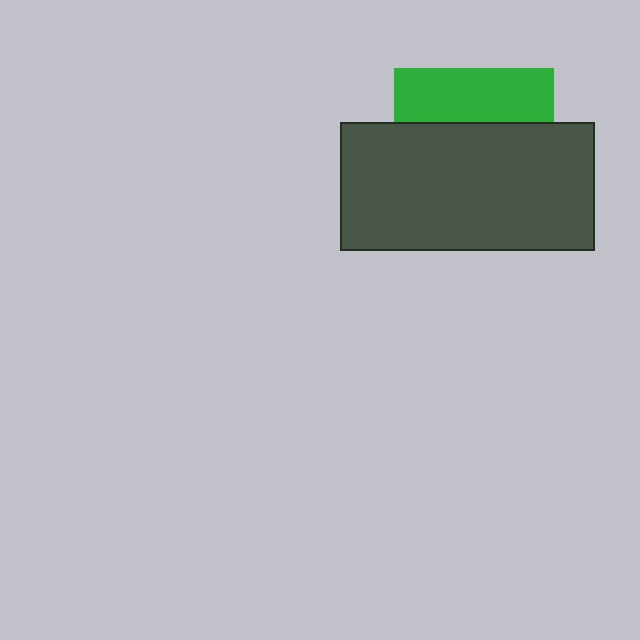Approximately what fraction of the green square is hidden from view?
Roughly 66% of the green square is hidden behind the dark gray rectangle.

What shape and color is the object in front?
The object in front is a dark gray rectangle.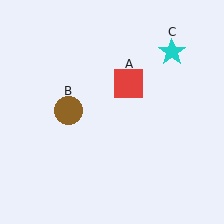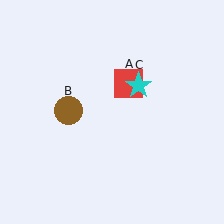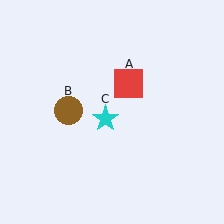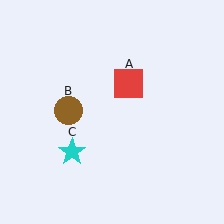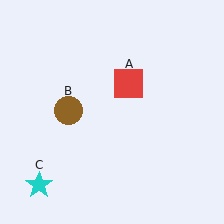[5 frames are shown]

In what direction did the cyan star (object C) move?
The cyan star (object C) moved down and to the left.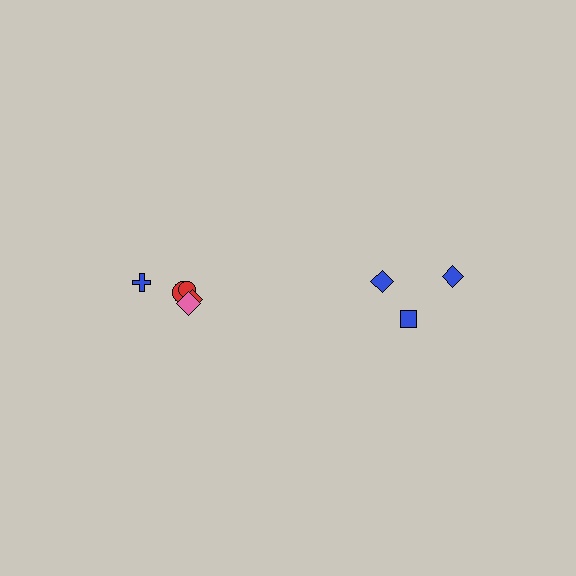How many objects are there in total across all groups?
There are 8 objects.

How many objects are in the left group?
There are 5 objects.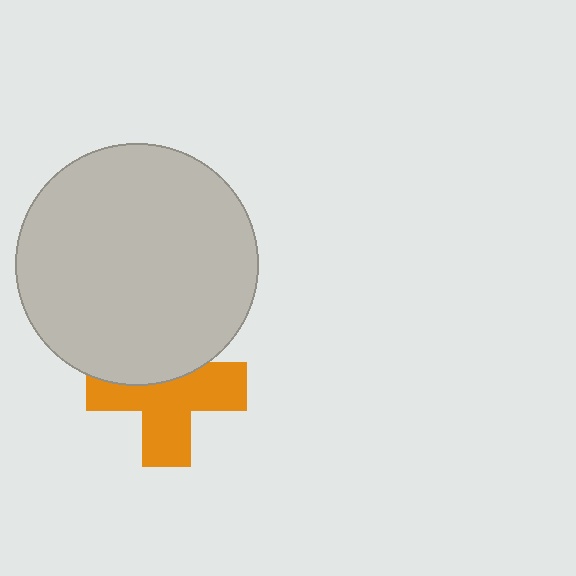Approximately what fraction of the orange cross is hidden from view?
Roughly 37% of the orange cross is hidden behind the light gray circle.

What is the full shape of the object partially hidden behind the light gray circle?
The partially hidden object is an orange cross.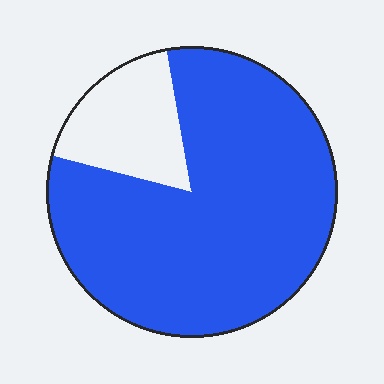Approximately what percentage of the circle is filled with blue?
Approximately 80%.